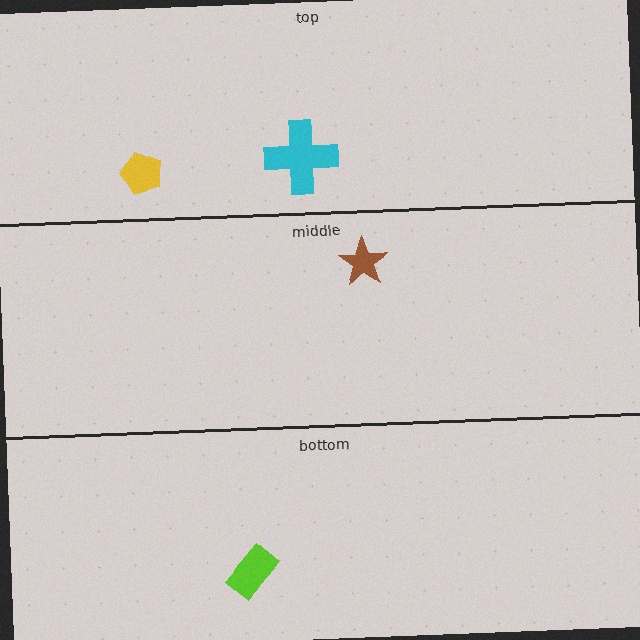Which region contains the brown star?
The middle region.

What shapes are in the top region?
The yellow pentagon, the cyan cross.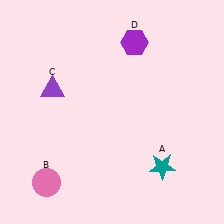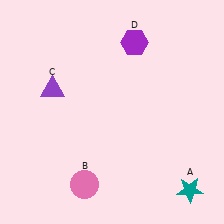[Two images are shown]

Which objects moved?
The objects that moved are: the teal star (A), the pink circle (B).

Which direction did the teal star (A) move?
The teal star (A) moved right.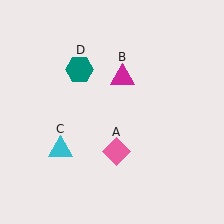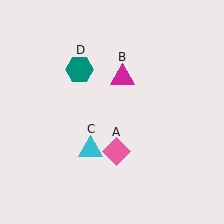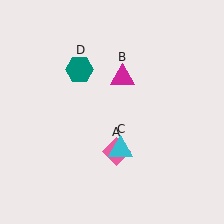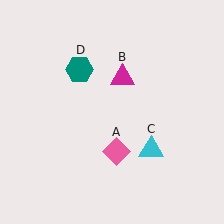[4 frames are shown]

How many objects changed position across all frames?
1 object changed position: cyan triangle (object C).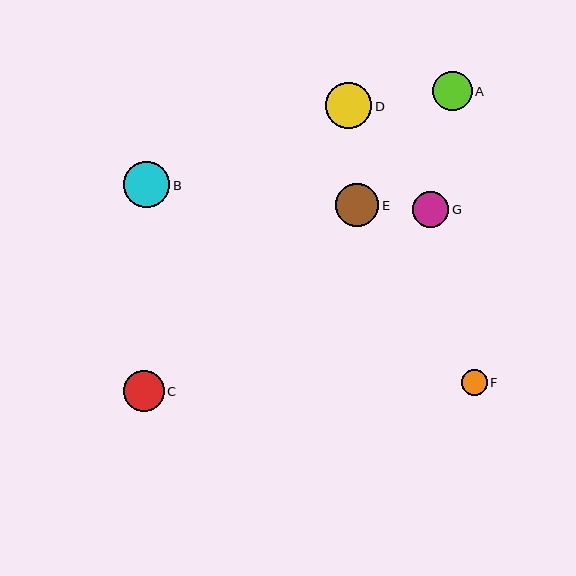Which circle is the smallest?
Circle F is the smallest with a size of approximately 26 pixels.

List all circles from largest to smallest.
From largest to smallest: D, B, E, C, A, G, F.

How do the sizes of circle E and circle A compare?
Circle E and circle A are approximately the same size.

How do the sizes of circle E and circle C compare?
Circle E and circle C are approximately the same size.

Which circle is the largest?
Circle D is the largest with a size of approximately 47 pixels.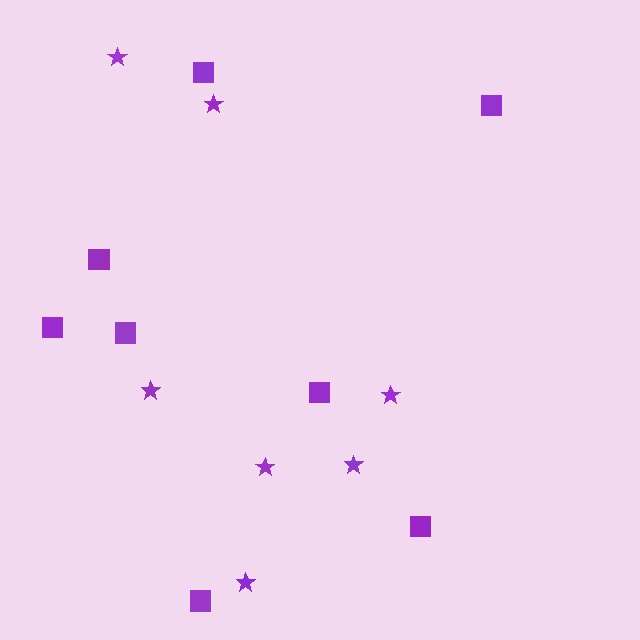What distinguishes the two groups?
There are 2 groups: one group of stars (7) and one group of squares (8).